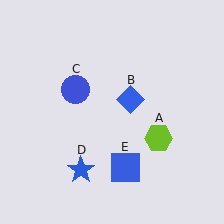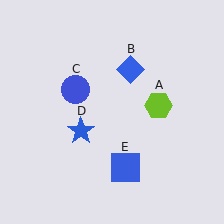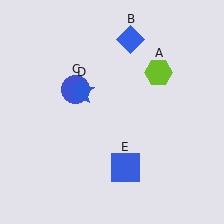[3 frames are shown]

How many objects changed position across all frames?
3 objects changed position: lime hexagon (object A), blue diamond (object B), blue star (object D).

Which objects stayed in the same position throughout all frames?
Blue circle (object C) and blue square (object E) remained stationary.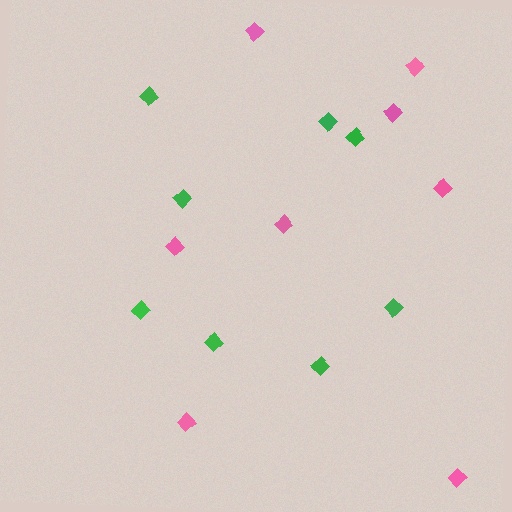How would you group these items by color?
There are 2 groups: one group of green diamonds (8) and one group of pink diamonds (8).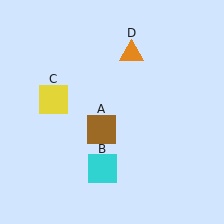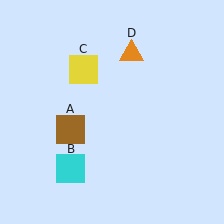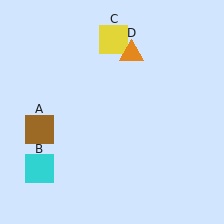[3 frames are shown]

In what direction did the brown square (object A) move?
The brown square (object A) moved left.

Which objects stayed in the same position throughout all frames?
Orange triangle (object D) remained stationary.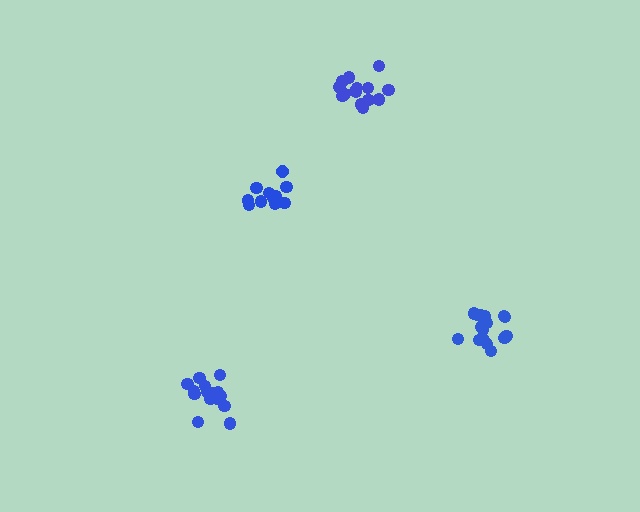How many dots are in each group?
Group 1: 18 dots, Group 2: 12 dots, Group 3: 18 dots, Group 4: 15 dots (63 total).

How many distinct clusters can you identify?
There are 4 distinct clusters.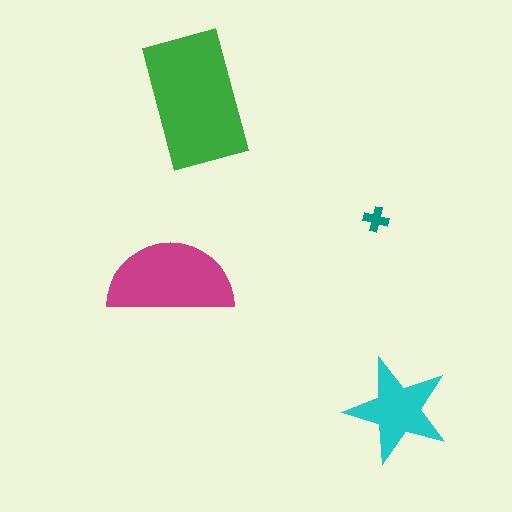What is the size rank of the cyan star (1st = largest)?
3rd.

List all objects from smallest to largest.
The teal cross, the cyan star, the magenta semicircle, the green rectangle.